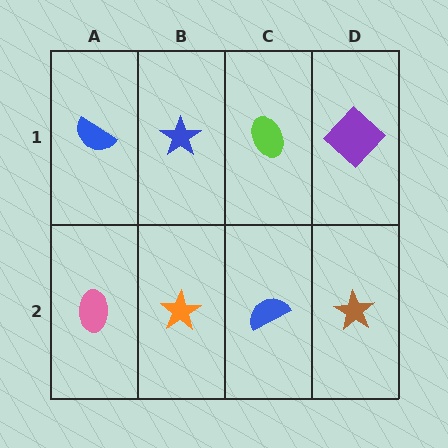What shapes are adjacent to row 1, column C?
A blue semicircle (row 2, column C), a blue star (row 1, column B), a purple diamond (row 1, column D).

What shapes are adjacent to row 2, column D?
A purple diamond (row 1, column D), a blue semicircle (row 2, column C).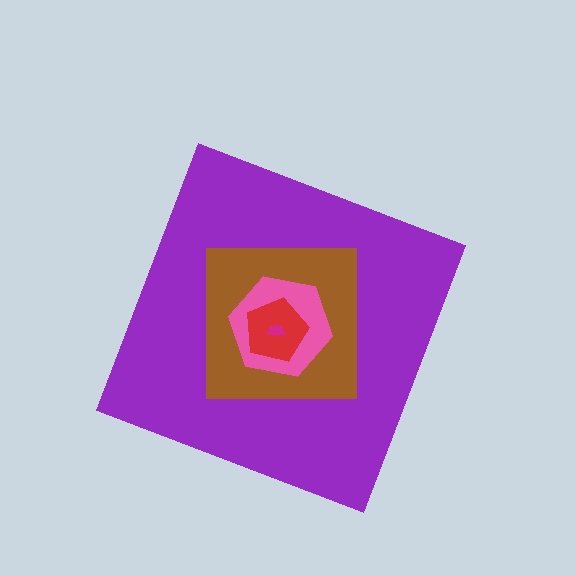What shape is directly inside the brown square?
The pink hexagon.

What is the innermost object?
The magenta semicircle.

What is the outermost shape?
The purple diamond.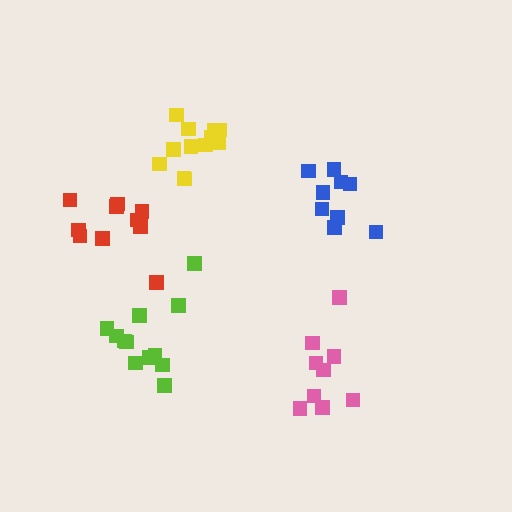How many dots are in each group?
Group 1: 12 dots, Group 2: 10 dots, Group 3: 9 dots, Group 4: 9 dots, Group 5: 12 dots (52 total).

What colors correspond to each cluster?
The clusters are colored: lime, red, blue, pink, yellow.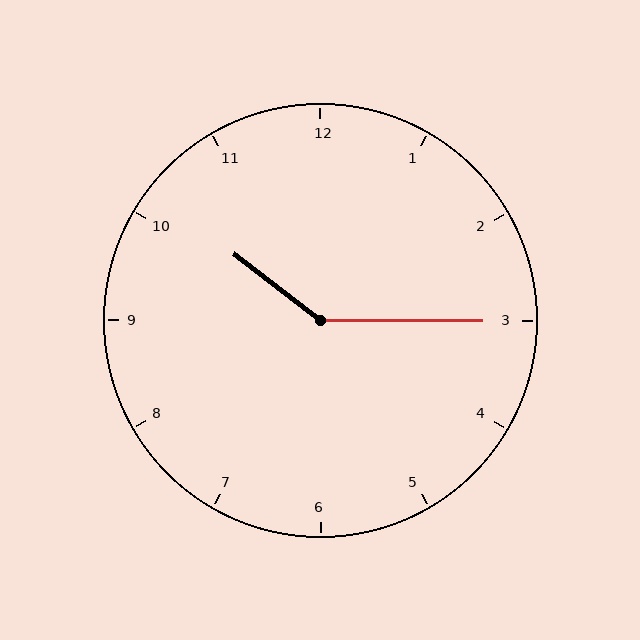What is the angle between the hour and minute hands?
Approximately 142 degrees.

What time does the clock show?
10:15.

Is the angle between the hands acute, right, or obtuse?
It is obtuse.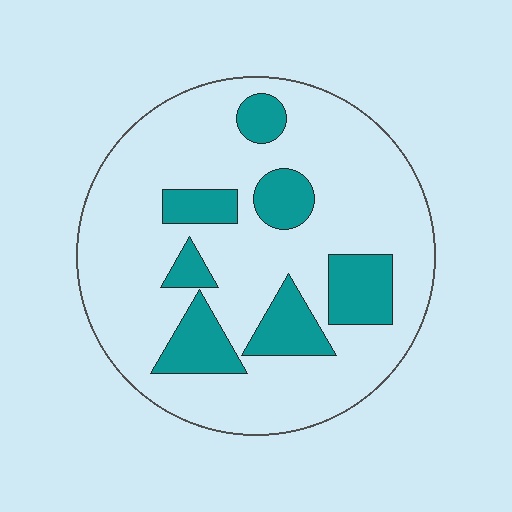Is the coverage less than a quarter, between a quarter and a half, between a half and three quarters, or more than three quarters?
Less than a quarter.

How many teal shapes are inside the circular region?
7.